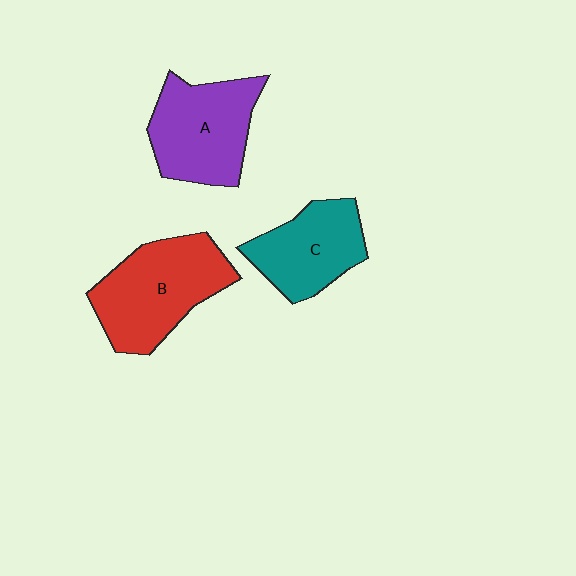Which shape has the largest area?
Shape B (red).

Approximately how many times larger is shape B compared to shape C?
Approximately 1.3 times.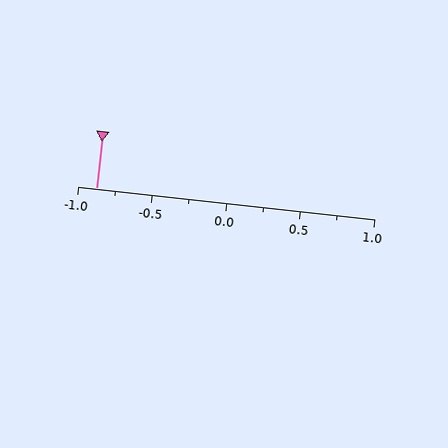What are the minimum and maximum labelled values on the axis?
The axis runs from -1.0 to 1.0.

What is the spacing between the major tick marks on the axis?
The major ticks are spaced 0.5 apart.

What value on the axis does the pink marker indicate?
The marker indicates approximately -0.88.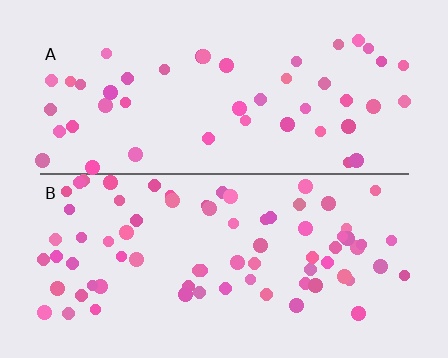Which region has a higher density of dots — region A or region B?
B (the bottom).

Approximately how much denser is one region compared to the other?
Approximately 1.6× — region B over region A.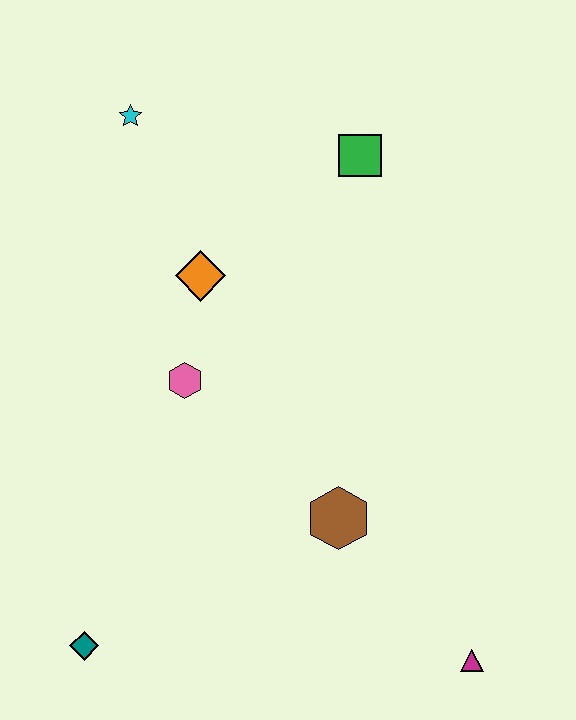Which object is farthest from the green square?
The teal diamond is farthest from the green square.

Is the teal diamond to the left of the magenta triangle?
Yes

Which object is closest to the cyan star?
The orange diamond is closest to the cyan star.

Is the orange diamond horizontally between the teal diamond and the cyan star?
No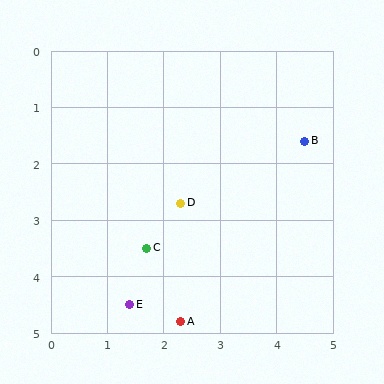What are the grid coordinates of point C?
Point C is at approximately (1.7, 3.5).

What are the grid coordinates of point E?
Point E is at approximately (1.4, 4.5).